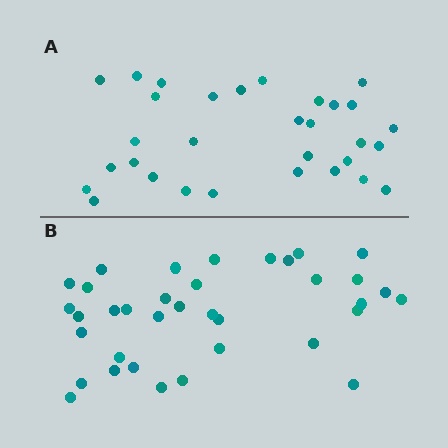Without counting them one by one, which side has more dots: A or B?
Region B (the bottom region) has more dots.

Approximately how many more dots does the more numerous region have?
Region B has about 5 more dots than region A.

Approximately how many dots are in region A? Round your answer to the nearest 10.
About 30 dots. (The exact count is 31, which rounds to 30.)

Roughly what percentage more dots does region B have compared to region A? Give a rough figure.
About 15% more.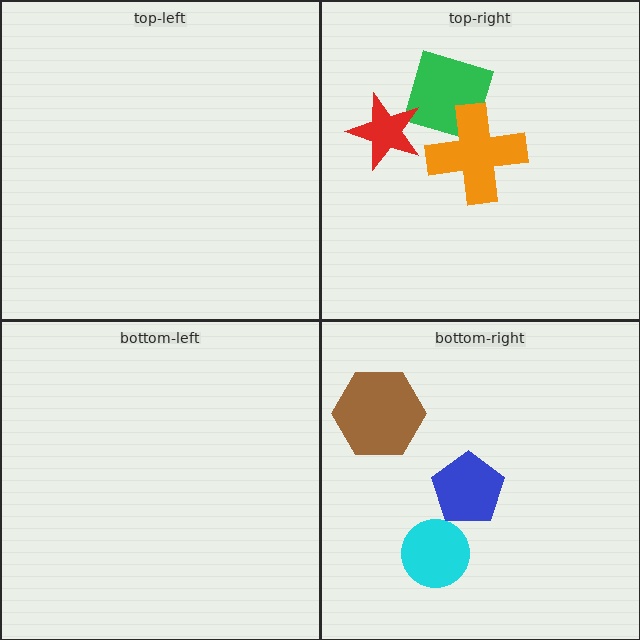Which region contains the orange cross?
The top-right region.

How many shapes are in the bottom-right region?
3.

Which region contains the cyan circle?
The bottom-right region.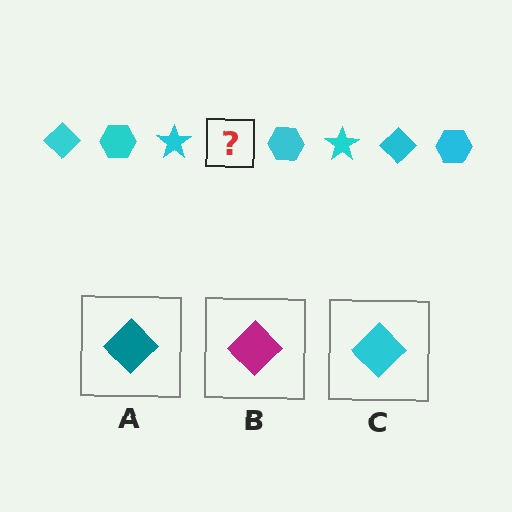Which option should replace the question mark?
Option C.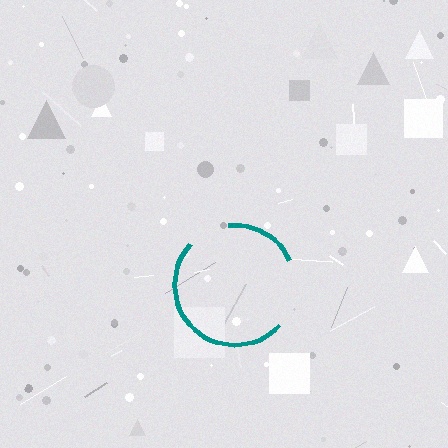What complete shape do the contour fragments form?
The contour fragments form a circle.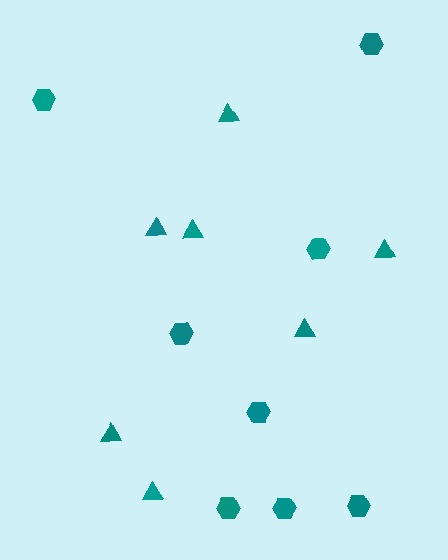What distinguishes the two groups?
There are 2 groups: one group of triangles (7) and one group of hexagons (8).